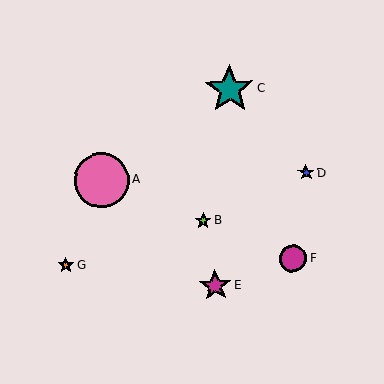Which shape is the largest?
The pink circle (labeled A) is the largest.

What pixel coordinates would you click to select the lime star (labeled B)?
Click at (203, 221) to select the lime star B.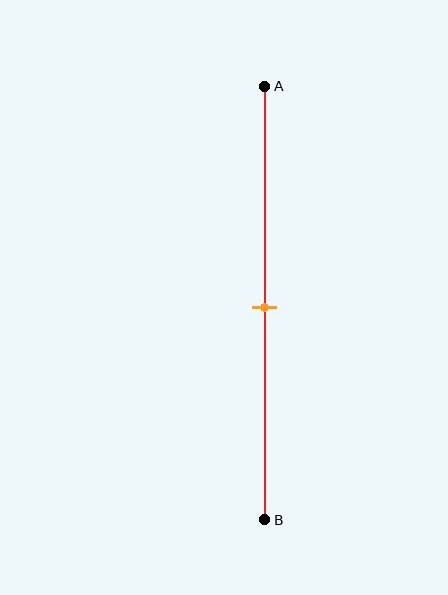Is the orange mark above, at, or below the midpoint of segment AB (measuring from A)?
The orange mark is approximately at the midpoint of segment AB.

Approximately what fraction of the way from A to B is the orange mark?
The orange mark is approximately 50% of the way from A to B.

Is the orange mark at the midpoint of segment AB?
Yes, the mark is approximately at the midpoint.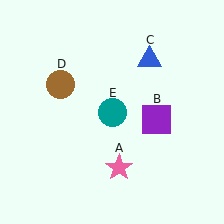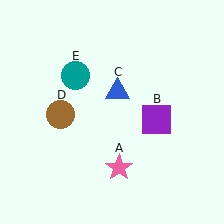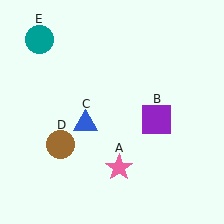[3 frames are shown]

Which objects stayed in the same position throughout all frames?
Pink star (object A) and purple square (object B) remained stationary.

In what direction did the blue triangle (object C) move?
The blue triangle (object C) moved down and to the left.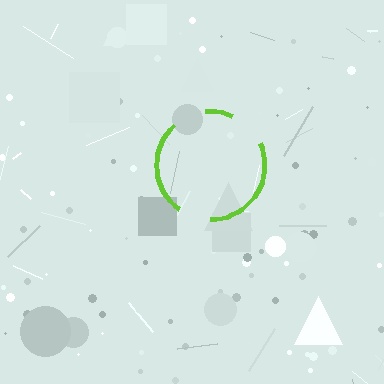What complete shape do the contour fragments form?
The contour fragments form a circle.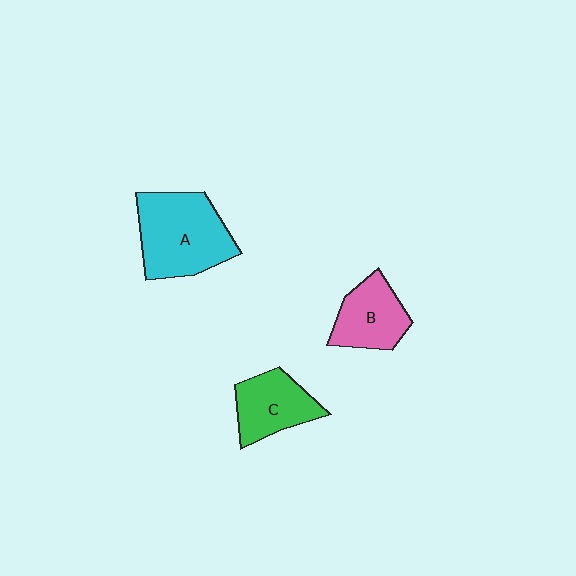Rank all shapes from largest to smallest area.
From largest to smallest: A (cyan), C (green), B (pink).